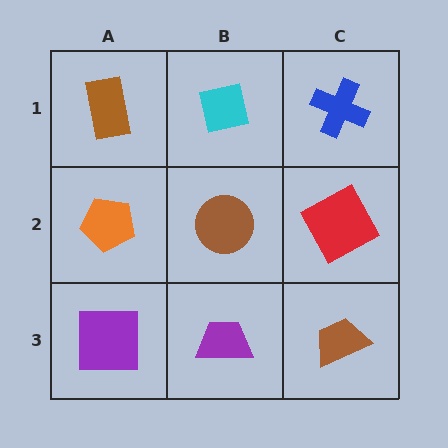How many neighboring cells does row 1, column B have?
3.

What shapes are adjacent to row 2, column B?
A cyan square (row 1, column B), a purple trapezoid (row 3, column B), an orange pentagon (row 2, column A), a red square (row 2, column C).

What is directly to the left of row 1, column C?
A cyan square.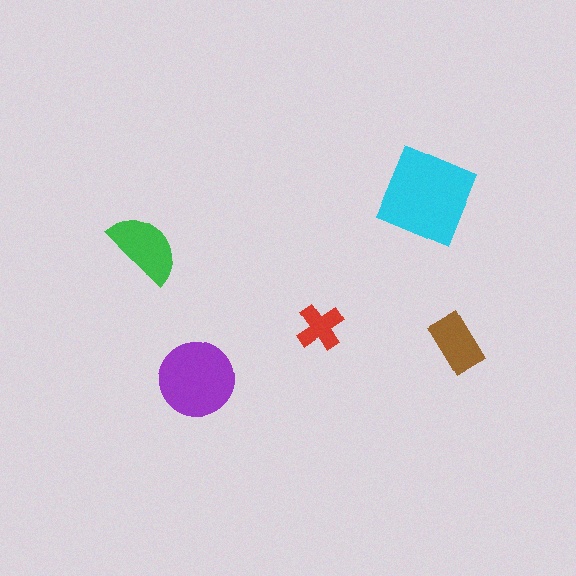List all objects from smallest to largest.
The red cross, the brown rectangle, the green semicircle, the purple circle, the cyan square.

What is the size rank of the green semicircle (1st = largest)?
3rd.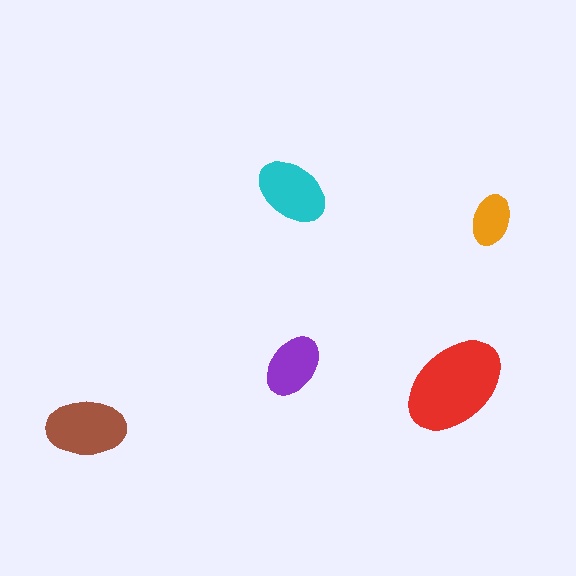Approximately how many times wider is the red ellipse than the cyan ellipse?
About 1.5 times wider.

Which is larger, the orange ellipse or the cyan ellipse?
The cyan one.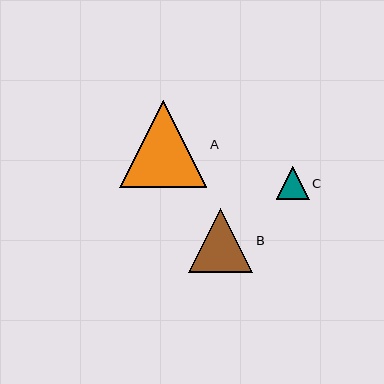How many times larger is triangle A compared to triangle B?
Triangle A is approximately 1.4 times the size of triangle B.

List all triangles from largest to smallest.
From largest to smallest: A, B, C.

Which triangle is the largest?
Triangle A is the largest with a size of approximately 87 pixels.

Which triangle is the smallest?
Triangle C is the smallest with a size of approximately 33 pixels.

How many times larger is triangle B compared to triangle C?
Triangle B is approximately 1.9 times the size of triangle C.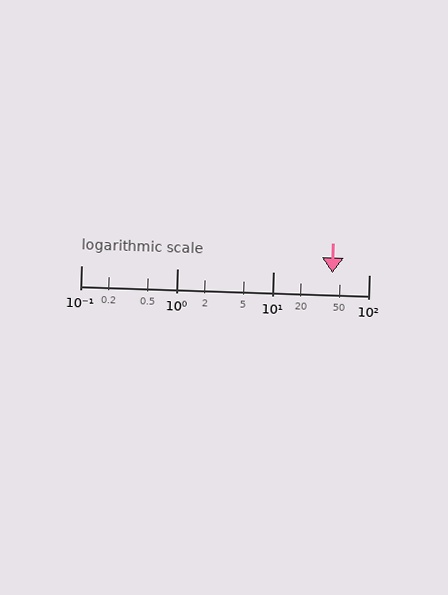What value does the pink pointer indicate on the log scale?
The pointer indicates approximately 42.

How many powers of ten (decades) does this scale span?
The scale spans 3 decades, from 0.1 to 100.